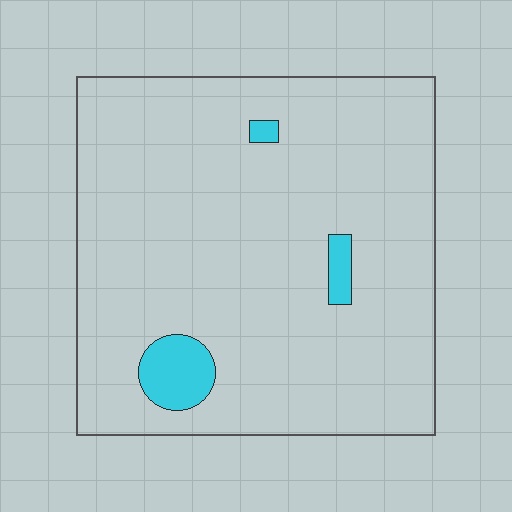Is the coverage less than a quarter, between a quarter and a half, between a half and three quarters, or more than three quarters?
Less than a quarter.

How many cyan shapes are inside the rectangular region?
3.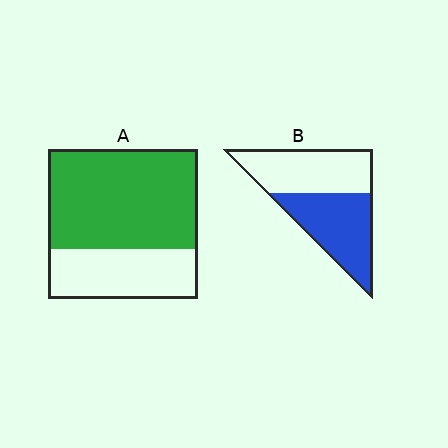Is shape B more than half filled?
Roughly half.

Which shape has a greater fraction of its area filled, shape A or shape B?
Shape A.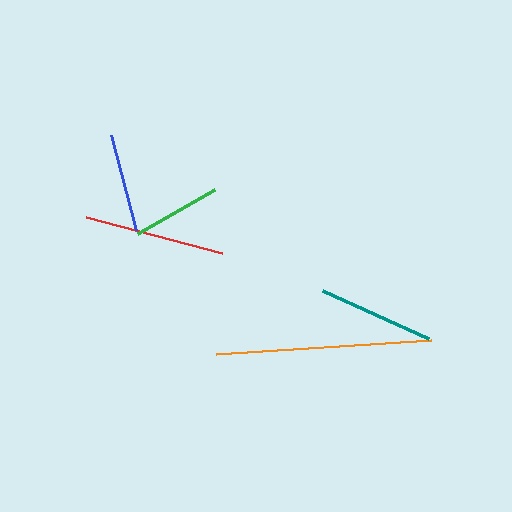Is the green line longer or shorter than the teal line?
The teal line is longer than the green line.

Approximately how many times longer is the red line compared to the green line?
The red line is approximately 1.6 times the length of the green line.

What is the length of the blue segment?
The blue segment is approximately 98 pixels long.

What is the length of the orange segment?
The orange segment is approximately 215 pixels long.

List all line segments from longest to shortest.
From longest to shortest: orange, red, teal, blue, green.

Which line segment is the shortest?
The green line is the shortest at approximately 89 pixels.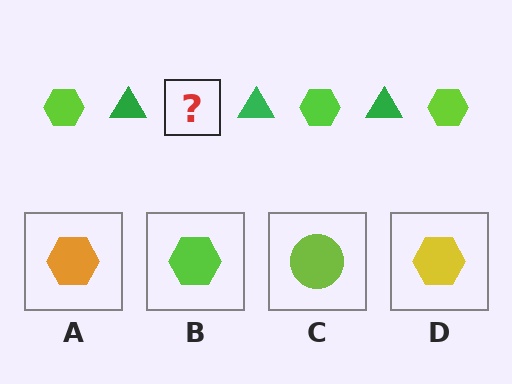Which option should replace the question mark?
Option B.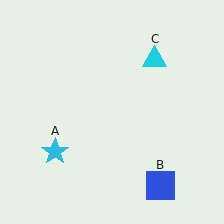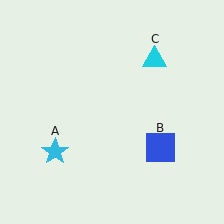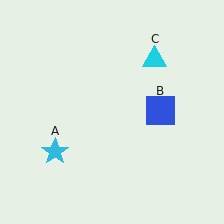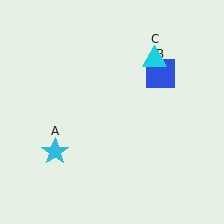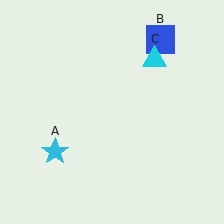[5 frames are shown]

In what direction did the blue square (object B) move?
The blue square (object B) moved up.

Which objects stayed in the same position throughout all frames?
Cyan star (object A) and cyan triangle (object C) remained stationary.